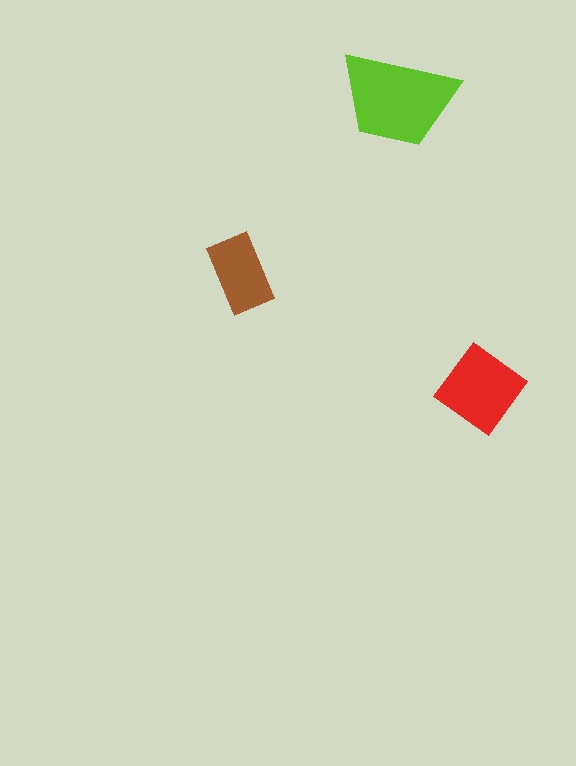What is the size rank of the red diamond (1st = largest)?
2nd.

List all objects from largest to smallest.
The lime trapezoid, the red diamond, the brown rectangle.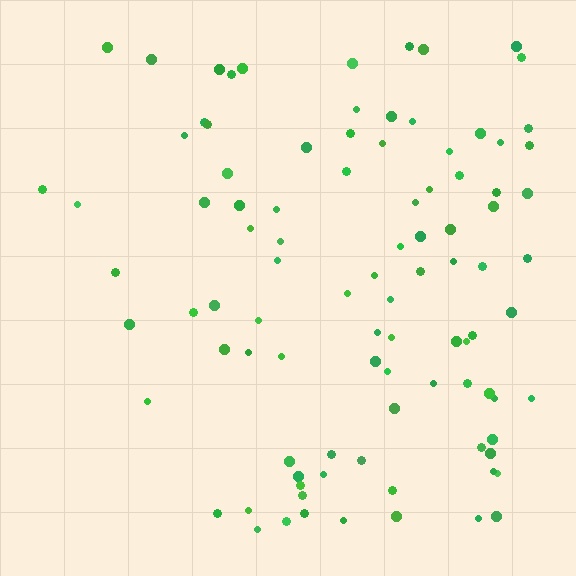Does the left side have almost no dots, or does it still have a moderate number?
Still a moderate number, just noticeably fewer than the right.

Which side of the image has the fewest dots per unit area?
The left.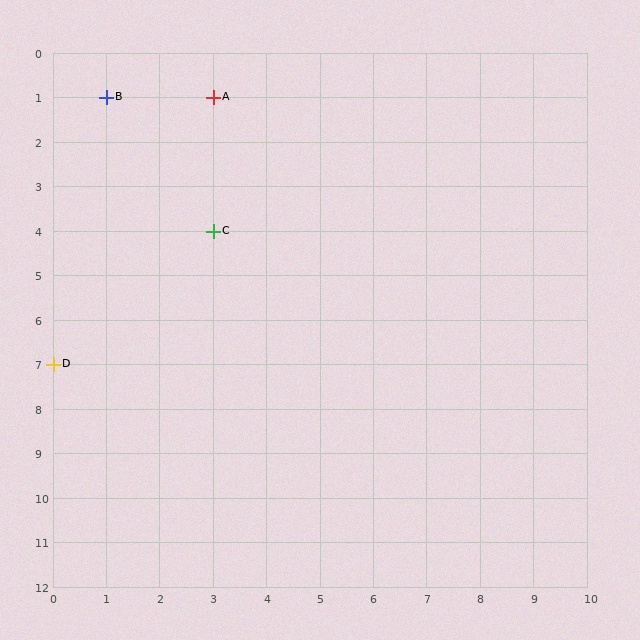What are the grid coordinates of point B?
Point B is at grid coordinates (1, 1).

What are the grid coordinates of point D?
Point D is at grid coordinates (0, 7).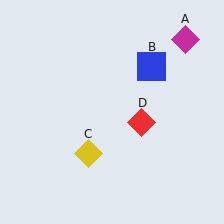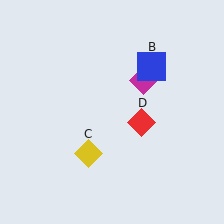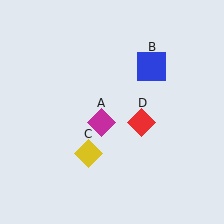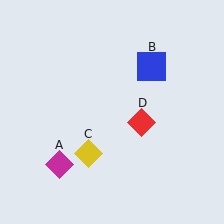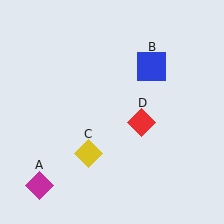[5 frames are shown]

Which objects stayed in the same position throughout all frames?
Blue square (object B) and yellow diamond (object C) and red diamond (object D) remained stationary.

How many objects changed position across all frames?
1 object changed position: magenta diamond (object A).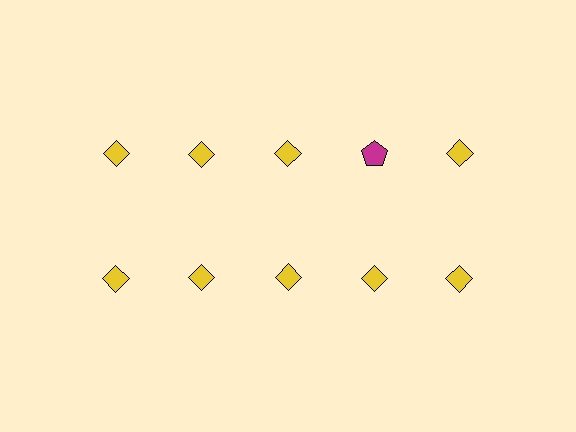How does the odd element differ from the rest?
It differs in both color (magenta instead of yellow) and shape (pentagon instead of diamond).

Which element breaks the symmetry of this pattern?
The magenta pentagon in the top row, second from right column breaks the symmetry. All other shapes are yellow diamonds.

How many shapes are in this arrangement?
There are 10 shapes arranged in a grid pattern.